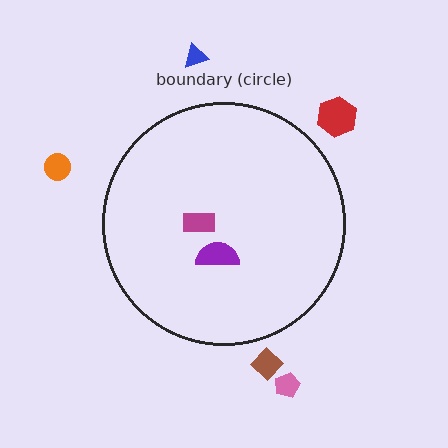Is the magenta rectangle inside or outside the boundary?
Inside.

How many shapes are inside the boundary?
2 inside, 5 outside.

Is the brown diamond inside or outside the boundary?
Outside.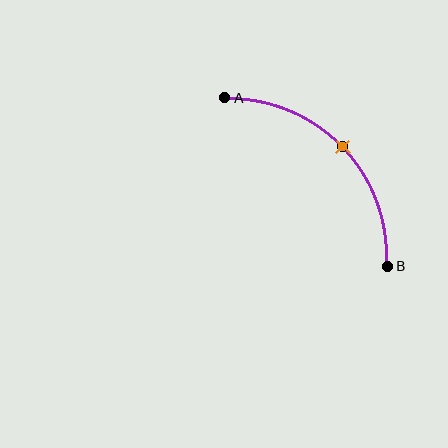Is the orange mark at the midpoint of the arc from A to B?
Yes. The orange mark lies on the arc at equal arc-length from both A and B — it is the arc midpoint.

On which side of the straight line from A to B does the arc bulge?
The arc bulges above and to the right of the straight line connecting A and B.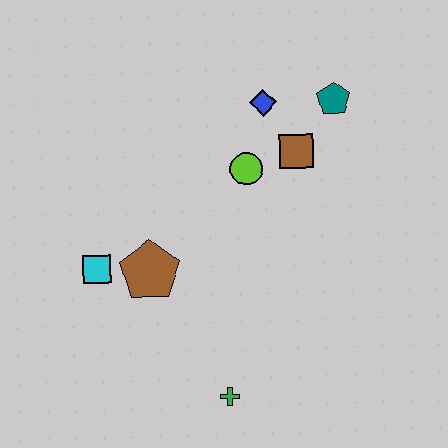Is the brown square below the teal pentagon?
Yes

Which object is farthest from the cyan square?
The teal pentagon is farthest from the cyan square.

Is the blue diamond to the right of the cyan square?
Yes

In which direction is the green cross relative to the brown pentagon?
The green cross is below the brown pentagon.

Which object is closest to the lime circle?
The brown square is closest to the lime circle.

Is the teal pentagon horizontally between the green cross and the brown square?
No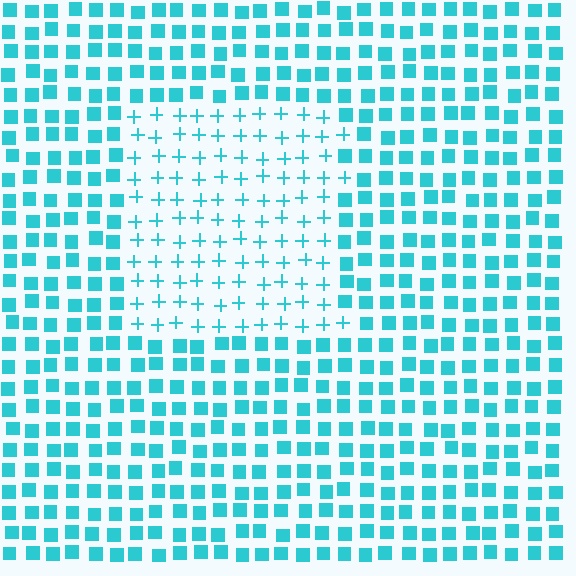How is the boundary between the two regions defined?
The boundary is defined by a change in element shape: plus signs inside vs. squares outside. All elements share the same color and spacing.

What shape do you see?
I see a rectangle.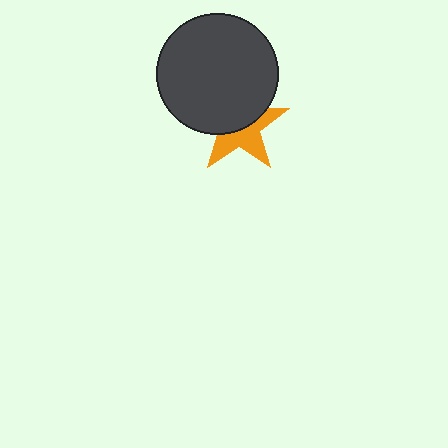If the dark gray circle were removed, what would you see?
You would see the complete orange star.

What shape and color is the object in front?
The object in front is a dark gray circle.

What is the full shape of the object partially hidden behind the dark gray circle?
The partially hidden object is an orange star.